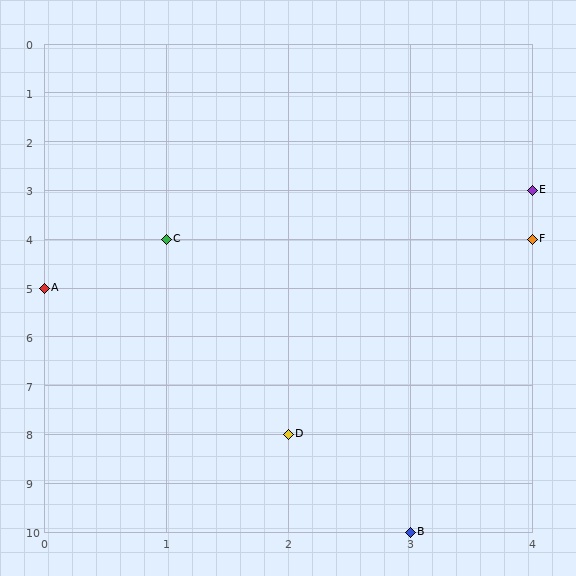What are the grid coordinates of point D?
Point D is at grid coordinates (2, 8).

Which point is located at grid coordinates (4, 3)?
Point E is at (4, 3).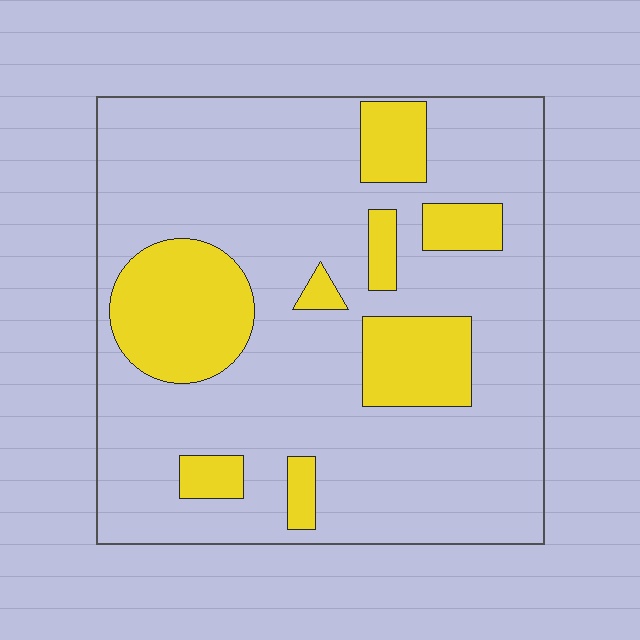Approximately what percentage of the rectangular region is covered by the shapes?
Approximately 20%.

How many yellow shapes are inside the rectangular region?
8.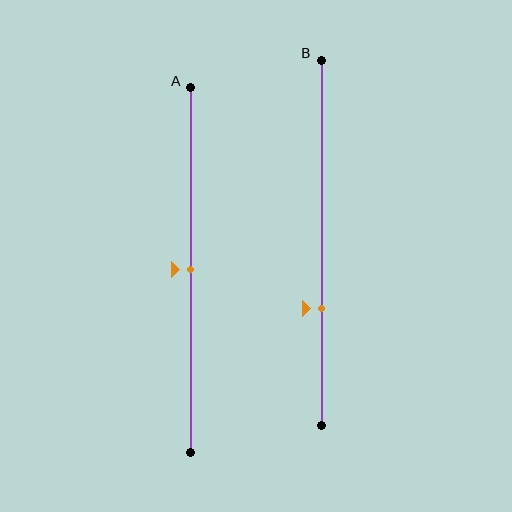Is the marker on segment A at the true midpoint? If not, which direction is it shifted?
Yes, the marker on segment A is at the true midpoint.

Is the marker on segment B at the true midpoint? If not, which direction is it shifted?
No, the marker on segment B is shifted downward by about 18% of the segment length.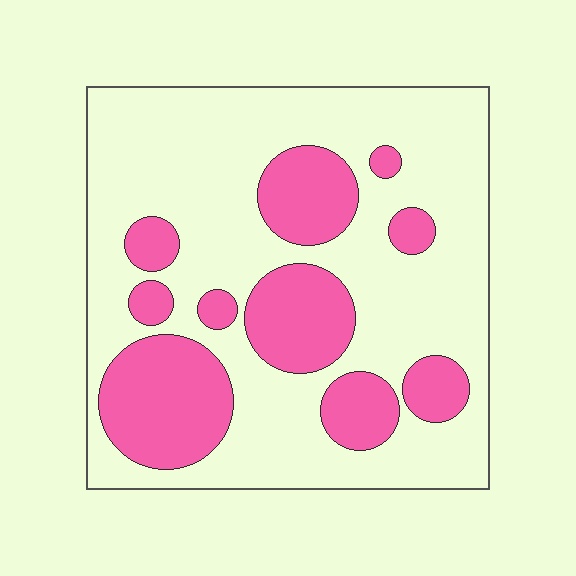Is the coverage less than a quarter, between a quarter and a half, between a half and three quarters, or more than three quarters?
Between a quarter and a half.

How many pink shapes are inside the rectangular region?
10.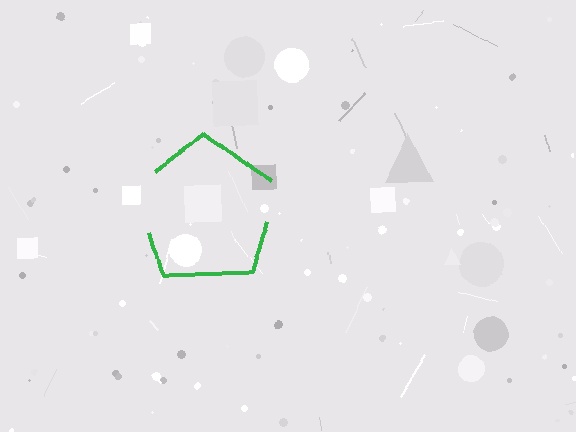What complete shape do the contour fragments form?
The contour fragments form a pentagon.